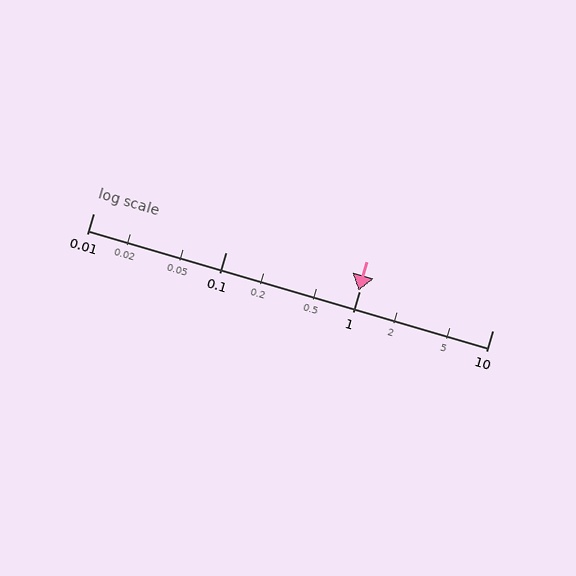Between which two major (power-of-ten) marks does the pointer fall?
The pointer is between 0.1 and 1.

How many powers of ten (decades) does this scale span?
The scale spans 3 decades, from 0.01 to 10.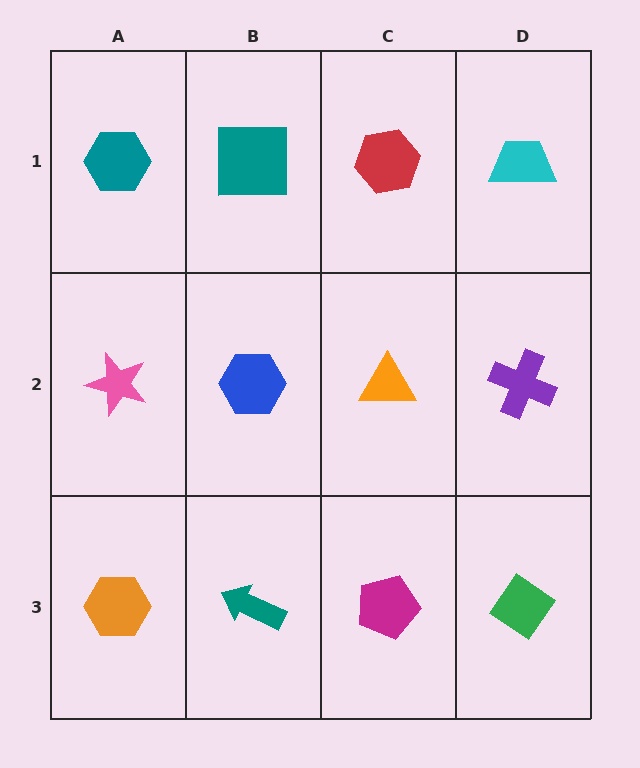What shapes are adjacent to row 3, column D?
A purple cross (row 2, column D), a magenta pentagon (row 3, column C).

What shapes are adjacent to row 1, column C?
An orange triangle (row 2, column C), a teal square (row 1, column B), a cyan trapezoid (row 1, column D).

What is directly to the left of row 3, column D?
A magenta pentagon.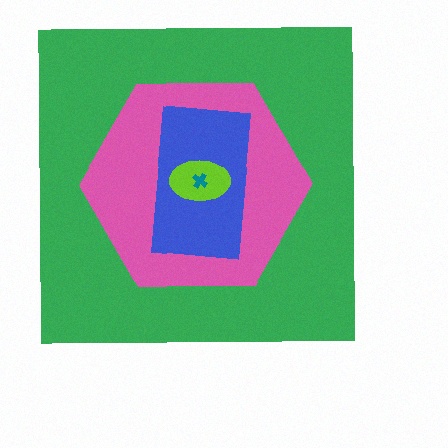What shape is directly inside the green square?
The pink hexagon.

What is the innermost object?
The teal cross.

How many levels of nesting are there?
5.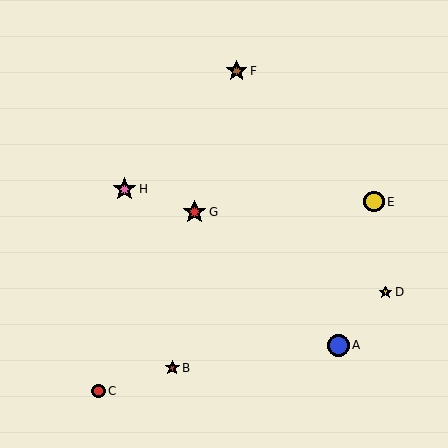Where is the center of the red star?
The center of the red star is at (194, 212).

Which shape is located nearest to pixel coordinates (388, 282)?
The yellow star (labeled D) at (386, 292) is nearest to that location.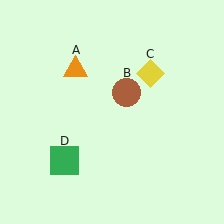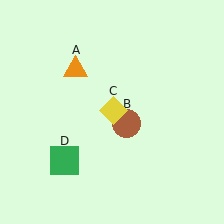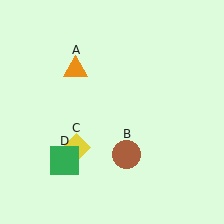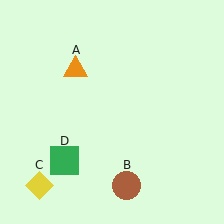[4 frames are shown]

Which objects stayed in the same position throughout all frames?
Orange triangle (object A) and green square (object D) remained stationary.